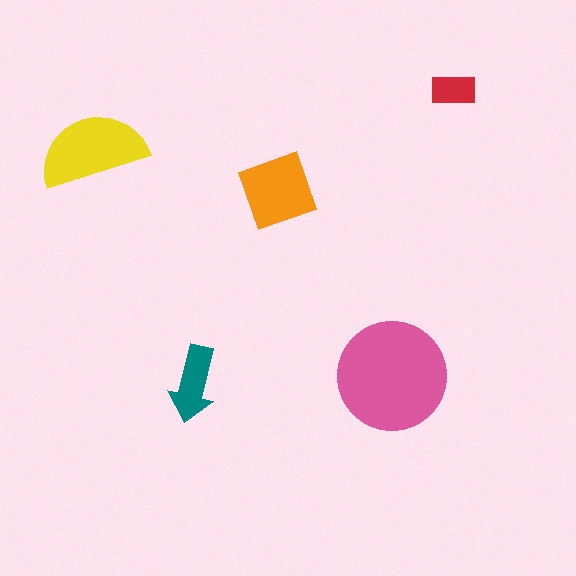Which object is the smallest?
The red rectangle.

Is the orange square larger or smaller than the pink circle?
Smaller.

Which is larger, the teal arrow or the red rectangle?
The teal arrow.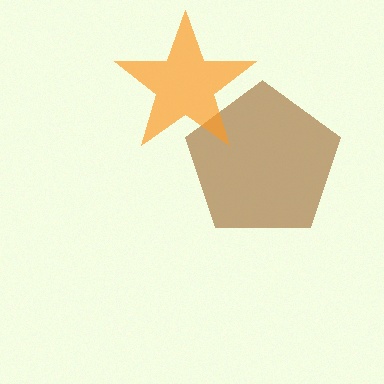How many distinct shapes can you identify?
There are 2 distinct shapes: a brown pentagon, an orange star.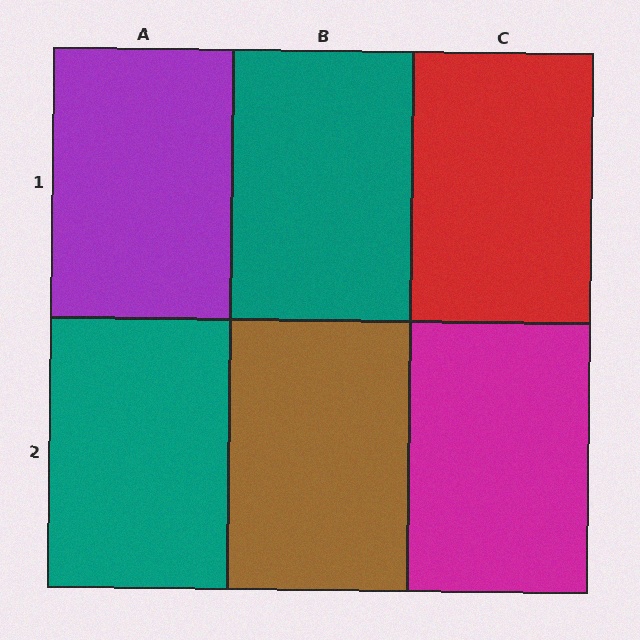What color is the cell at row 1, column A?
Purple.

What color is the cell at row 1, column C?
Red.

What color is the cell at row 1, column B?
Teal.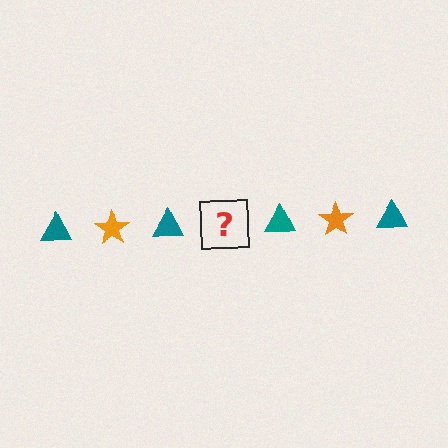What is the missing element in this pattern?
The missing element is an orange star.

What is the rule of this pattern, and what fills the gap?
The rule is that the pattern alternates between teal triangle and orange star. The gap should be filled with an orange star.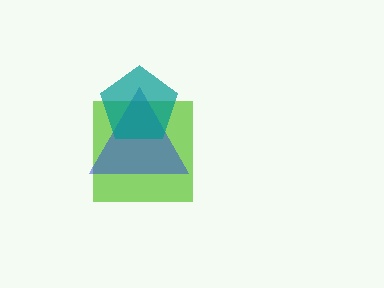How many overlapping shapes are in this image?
There are 3 overlapping shapes in the image.